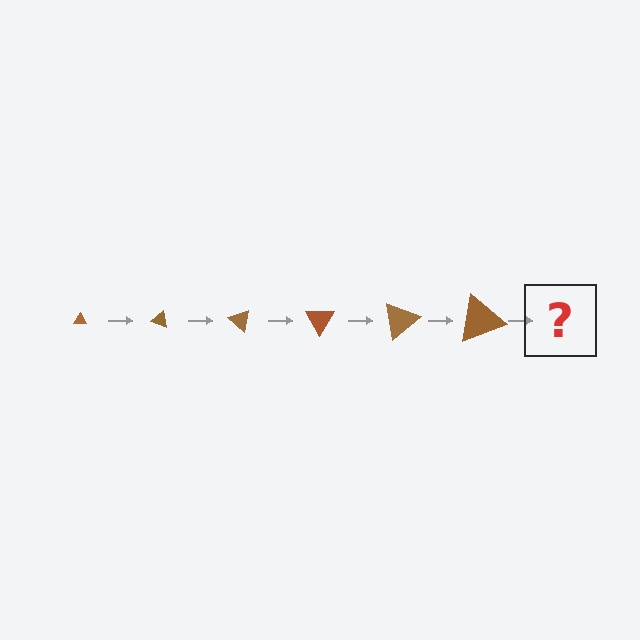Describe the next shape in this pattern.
It should be a triangle, larger than the previous one and rotated 120 degrees from the start.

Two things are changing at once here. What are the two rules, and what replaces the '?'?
The two rules are that the triangle grows larger each step and it rotates 20 degrees each step. The '?' should be a triangle, larger than the previous one and rotated 120 degrees from the start.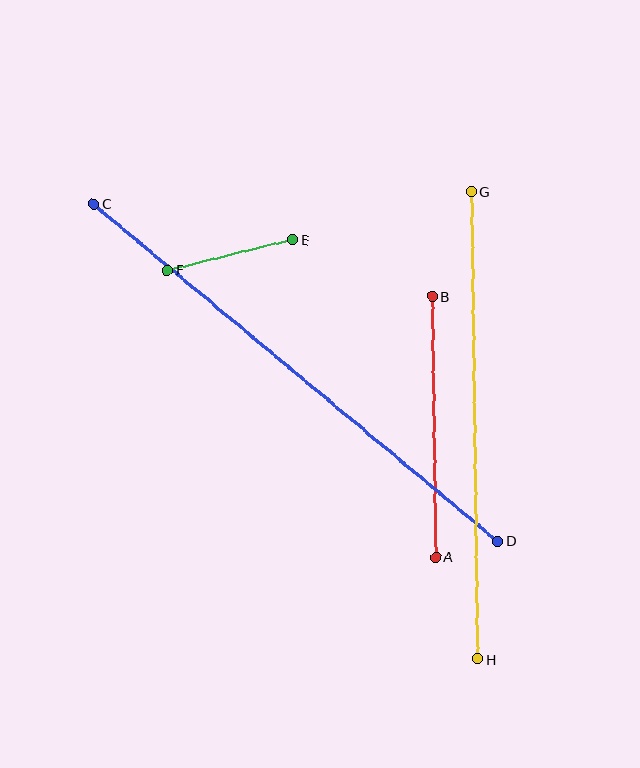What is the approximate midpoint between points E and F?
The midpoint is at approximately (230, 255) pixels.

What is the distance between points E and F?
The distance is approximately 129 pixels.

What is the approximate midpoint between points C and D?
The midpoint is at approximately (295, 373) pixels.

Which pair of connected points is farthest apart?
Points C and D are farthest apart.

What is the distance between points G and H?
The distance is approximately 467 pixels.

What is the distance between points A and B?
The distance is approximately 261 pixels.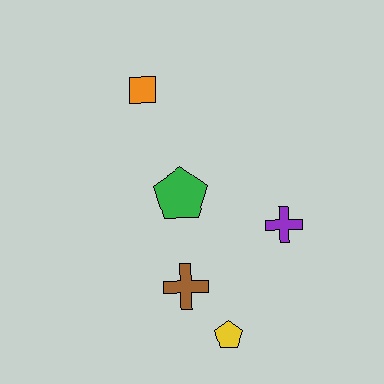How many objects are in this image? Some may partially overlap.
There are 5 objects.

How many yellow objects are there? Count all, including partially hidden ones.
There is 1 yellow object.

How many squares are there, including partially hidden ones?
There is 1 square.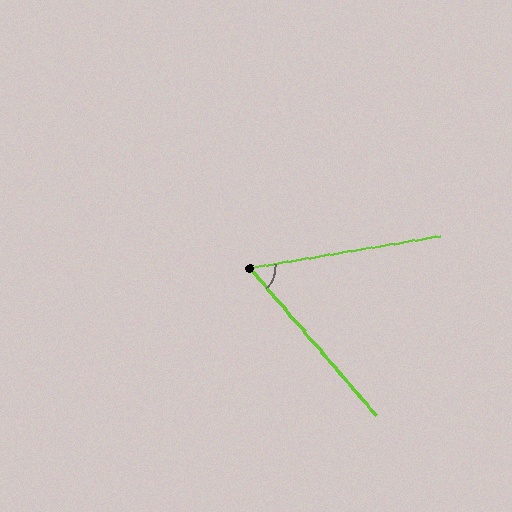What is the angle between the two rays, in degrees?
Approximately 59 degrees.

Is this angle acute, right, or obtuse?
It is acute.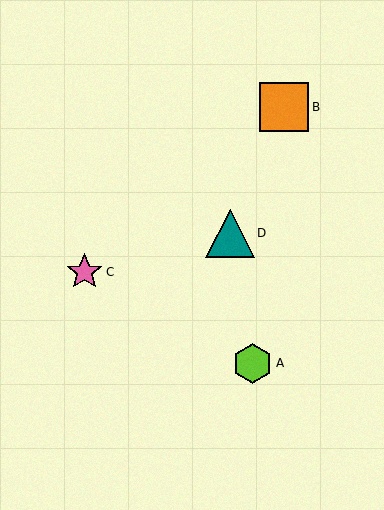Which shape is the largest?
The orange square (labeled B) is the largest.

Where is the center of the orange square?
The center of the orange square is at (284, 107).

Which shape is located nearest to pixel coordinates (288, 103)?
The orange square (labeled B) at (284, 107) is nearest to that location.